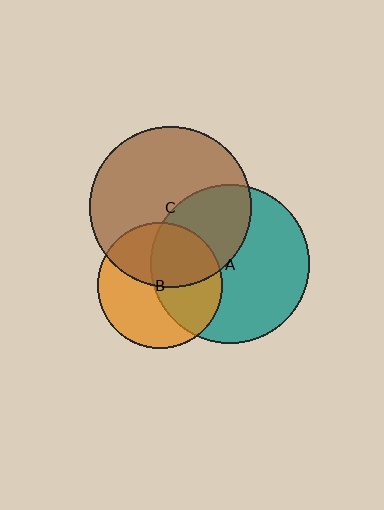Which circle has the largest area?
Circle C (brown).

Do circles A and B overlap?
Yes.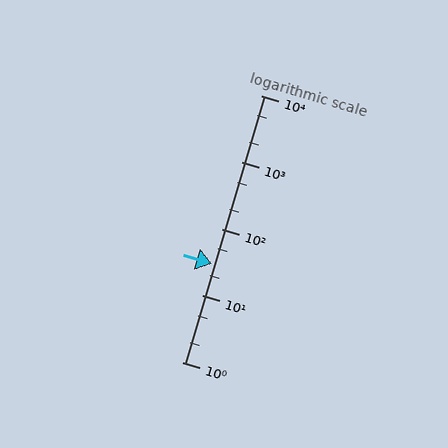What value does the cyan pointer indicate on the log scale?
The pointer indicates approximately 30.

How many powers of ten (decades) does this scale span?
The scale spans 4 decades, from 1 to 10000.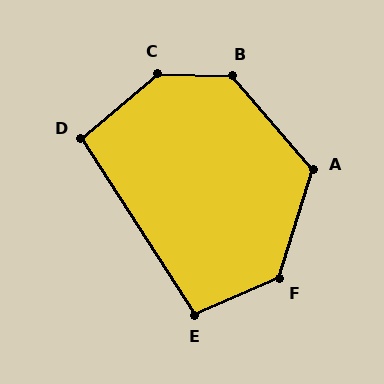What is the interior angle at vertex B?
Approximately 132 degrees (obtuse).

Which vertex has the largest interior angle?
C, at approximately 138 degrees.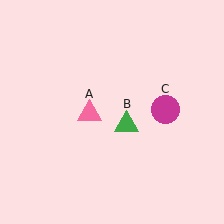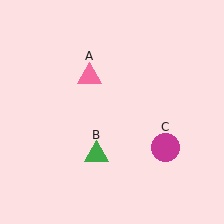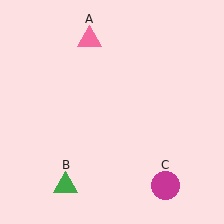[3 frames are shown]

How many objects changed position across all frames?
3 objects changed position: pink triangle (object A), green triangle (object B), magenta circle (object C).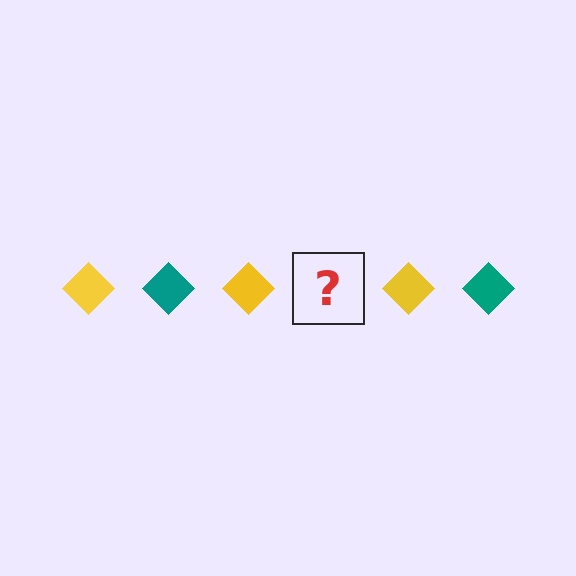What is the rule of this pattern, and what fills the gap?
The rule is that the pattern cycles through yellow, teal diamonds. The gap should be filled with a teal diamond.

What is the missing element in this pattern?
The missing element is a teal diamond.